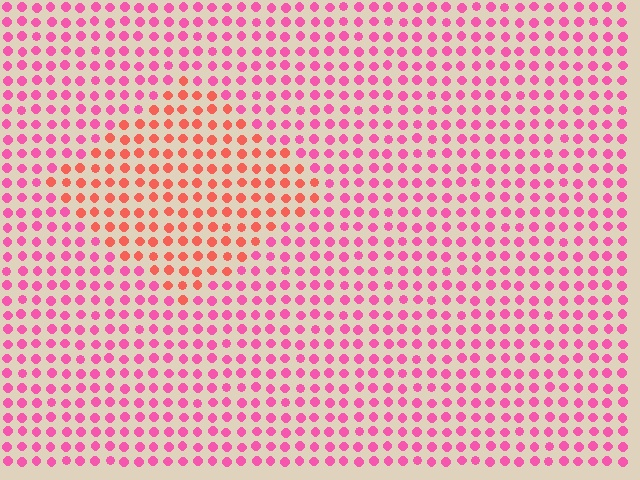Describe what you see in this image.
The image is filled with small pink elements in a uniform arrangement. A diamond-shaped region is visible where the elements are tinted to a slightly different hue, forming a subtle color boundary.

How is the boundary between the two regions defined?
The boundary is defined purely by a slight shift in hue (about 37 degrees). Spacing, size, and orientation are identical on both sides.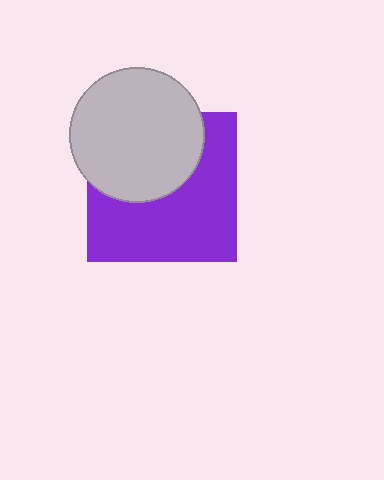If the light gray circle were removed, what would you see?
You would see the complete purple square.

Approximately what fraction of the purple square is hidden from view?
Roughly 42% of the purple square is hidden behind the light gray circle.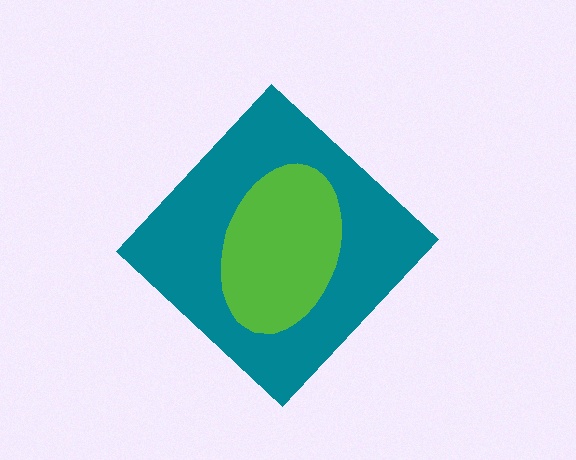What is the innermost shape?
The lime ellipse.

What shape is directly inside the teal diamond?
The lime ellipse.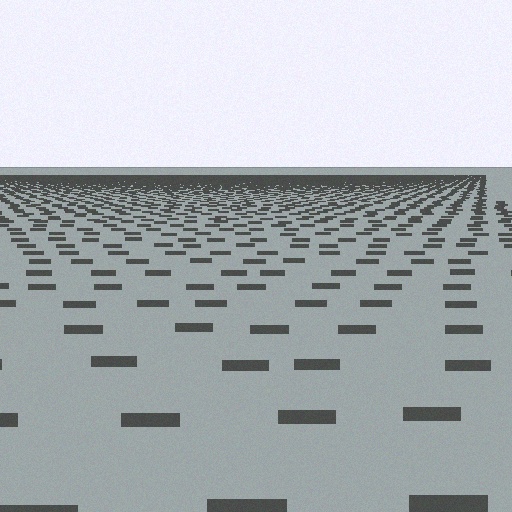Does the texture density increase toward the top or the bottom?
Density increases toward the top.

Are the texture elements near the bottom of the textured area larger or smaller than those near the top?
Larger. Near the bottom, elements are closer to the viewer and appear at a bigger on-screen size.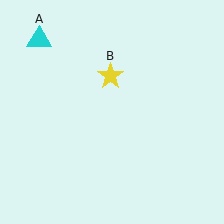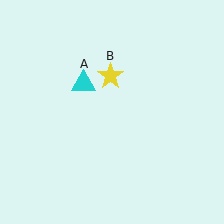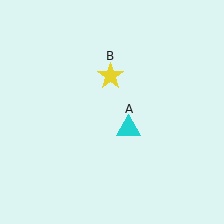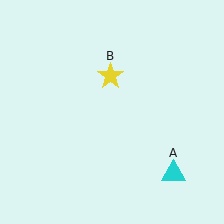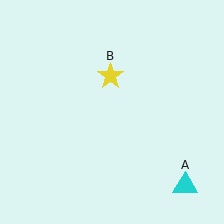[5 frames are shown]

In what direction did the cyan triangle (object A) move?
The cyan triangle (object A) moved down and to the right.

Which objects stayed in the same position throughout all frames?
Yellow star (object B) remained stationary.